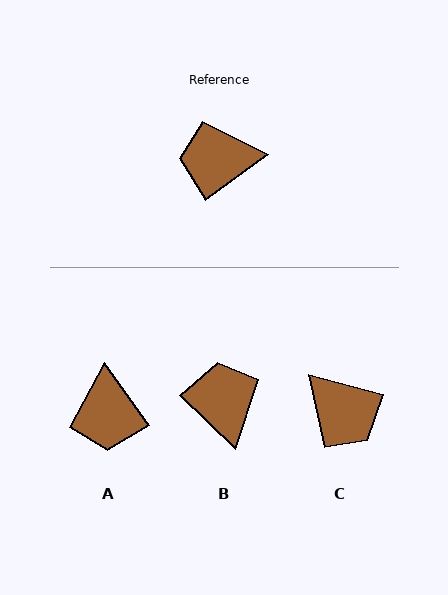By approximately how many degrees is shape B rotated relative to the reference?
Approximately 81 degrees clockwise.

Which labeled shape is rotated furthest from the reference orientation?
C, about 129 degrees away.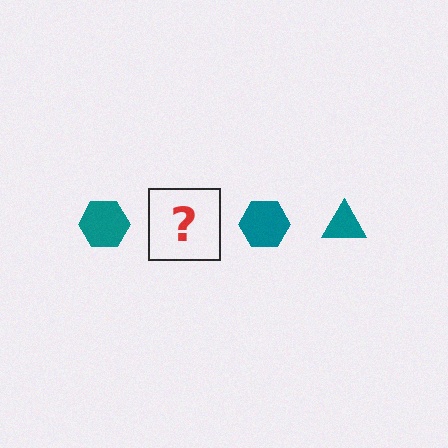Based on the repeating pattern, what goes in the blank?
The blank should be a teal triangle.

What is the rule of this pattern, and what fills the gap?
The rule is that the pattern cycles through hexagon, triangle shapes in teal. The gap should be filled with a teal triangle.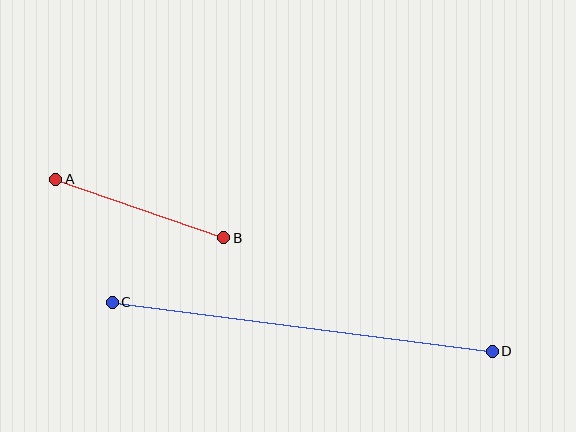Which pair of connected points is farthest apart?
Points C and D are farthest apart.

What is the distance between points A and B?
The distance is approximately 178 pixels.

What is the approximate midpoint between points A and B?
The midpoint is at approximately (140, 209) pixels.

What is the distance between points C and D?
The distance is approximately 383 pixels.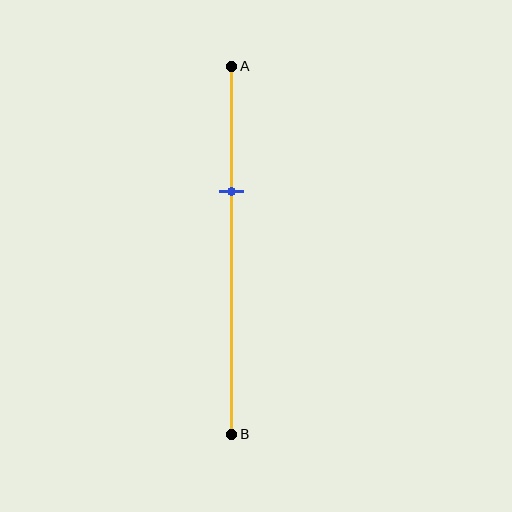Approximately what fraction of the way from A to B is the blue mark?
The blue mark is approximately 35% of the way from A to B.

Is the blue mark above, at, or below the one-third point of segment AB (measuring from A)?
The blue mark is approximately at the one-third point of segment AB.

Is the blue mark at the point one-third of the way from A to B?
Yes, the mark is approximately at the one-third point.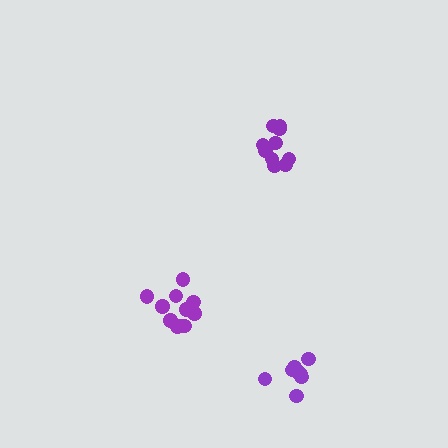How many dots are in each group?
Group 1: 11 dots, Group 2: 8 dots, Group 3: 10 dots (29 total).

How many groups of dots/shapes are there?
There are 3 groups.